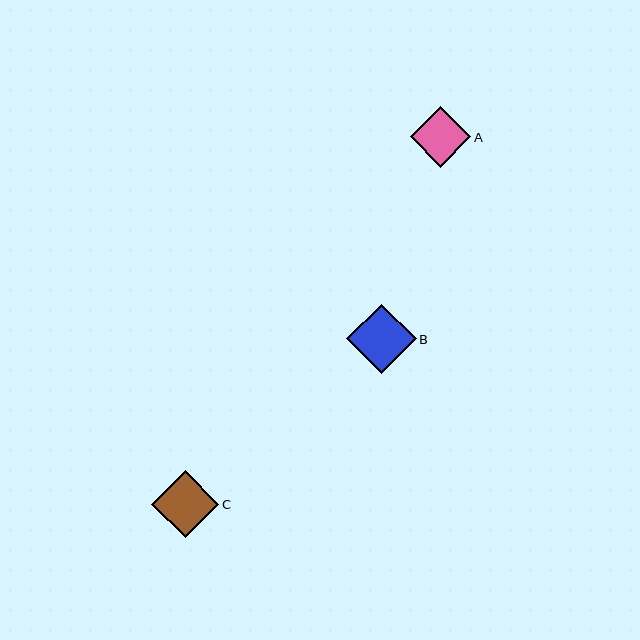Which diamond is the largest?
Diamond B is the largest with a size of approximately 69 pixels.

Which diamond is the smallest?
Diamond A is the smallest with a size of approximately 60 pixels.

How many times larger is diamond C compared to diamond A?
Diamond C is approximately 1.1 times the size of diamond A.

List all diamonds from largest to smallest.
From largest to smallest: B, C, A.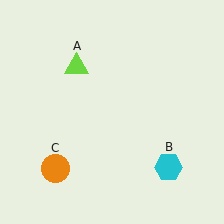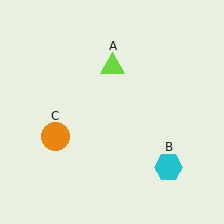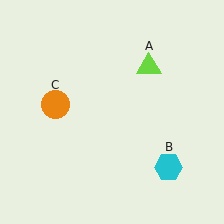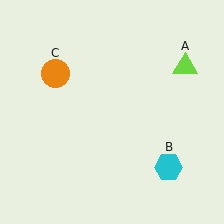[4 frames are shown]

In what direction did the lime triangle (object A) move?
The lime triangle (object A) moved right.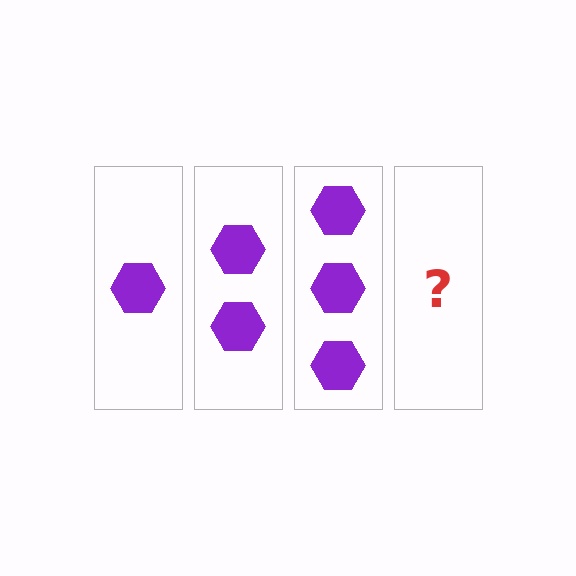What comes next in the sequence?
The next element should be 4 hexagons.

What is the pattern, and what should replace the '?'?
The pattern is that each step adds one more hexagon. The '?' should be 4 hexagons.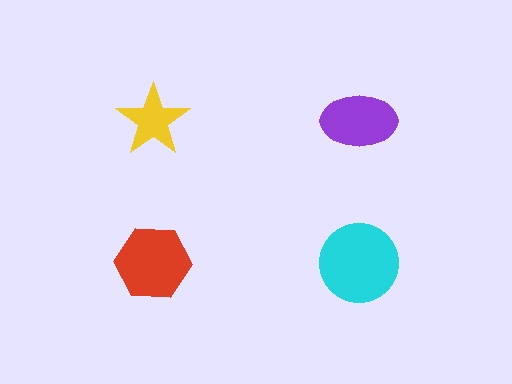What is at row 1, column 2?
A purple ellipse.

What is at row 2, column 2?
A cyan circle.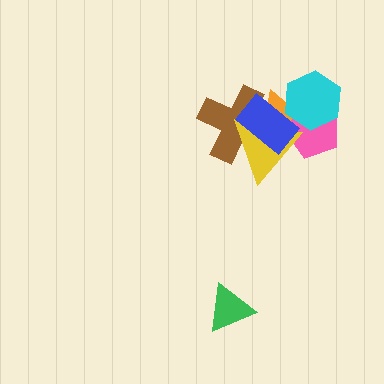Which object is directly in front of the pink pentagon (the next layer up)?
The yellow triangle is directly in front of the pink pentagon.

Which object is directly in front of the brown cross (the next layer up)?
The orange triangle is directly in front of the brown cross.